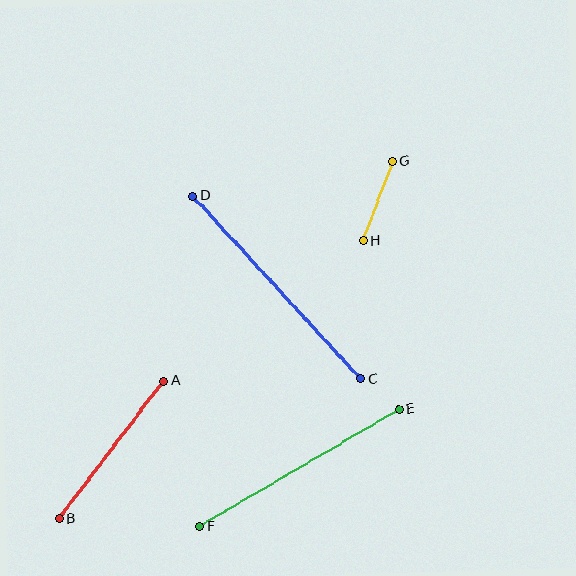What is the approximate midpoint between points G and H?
The midpoint is at approximately (378, 201) pixels.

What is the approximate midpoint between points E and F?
The midpoint is at approximately (299, 468) pixels.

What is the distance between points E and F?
The distance is approximately 232 pixels.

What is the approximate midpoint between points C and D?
The midpoint is at approximately (277, 287) pixels.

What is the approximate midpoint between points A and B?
The midpoint is at approximately (111, 450) pixels.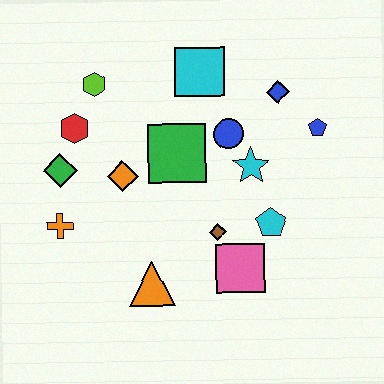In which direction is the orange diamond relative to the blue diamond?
The orange diamond is to the left of the blue diamond.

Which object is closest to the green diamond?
The red hexagon is closest to the green diamond.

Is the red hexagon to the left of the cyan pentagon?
Yes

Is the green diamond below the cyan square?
Yes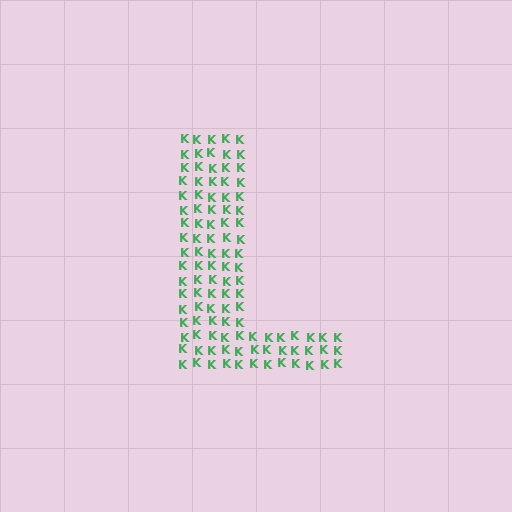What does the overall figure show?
The overall figure shows the letter L.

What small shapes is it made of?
It is made of small letter K's.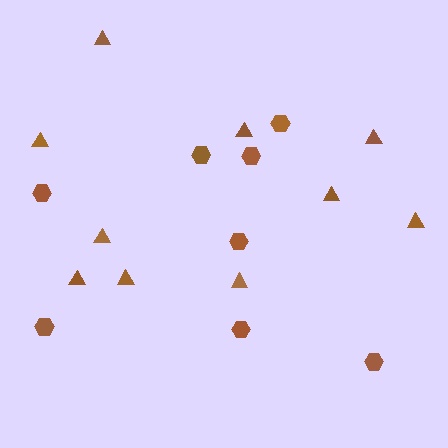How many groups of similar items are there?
There are 2 groups: one group of hexagons (8) and one group of triangles (10).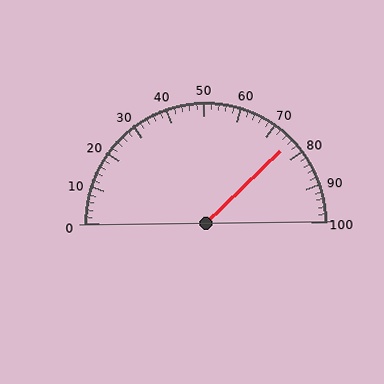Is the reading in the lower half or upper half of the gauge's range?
The reading is in the upper half of the range (0 to 100).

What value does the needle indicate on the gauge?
The needle indicates approximately 76.